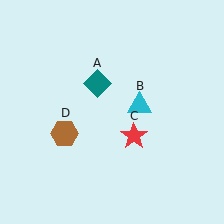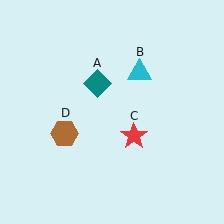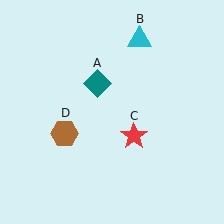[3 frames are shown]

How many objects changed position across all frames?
1 object changed position: cyan triangle (object B).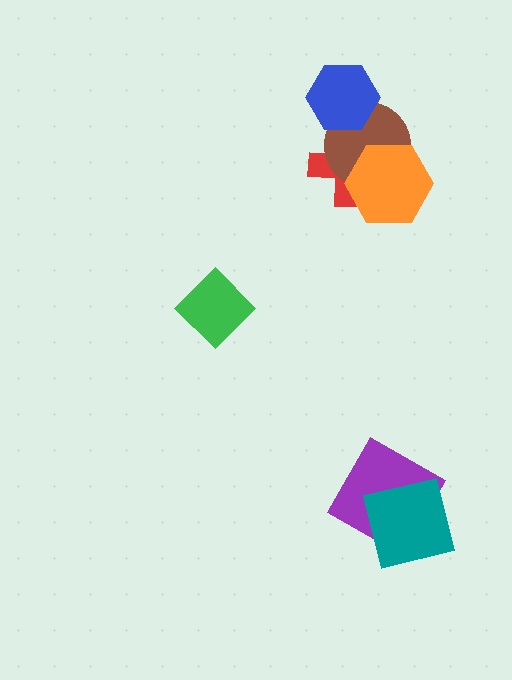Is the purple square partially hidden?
Yes, it is partially covered by another shape.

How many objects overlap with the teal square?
1 object overlaps with the teal square.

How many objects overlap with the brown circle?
3 objects overlap with the brown circle.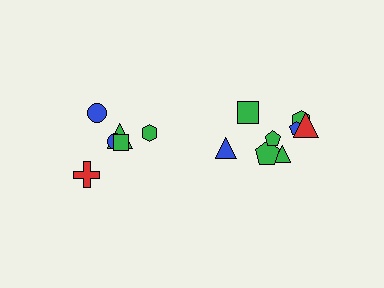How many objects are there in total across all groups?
There are 14 objects.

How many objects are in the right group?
There are 8 objects.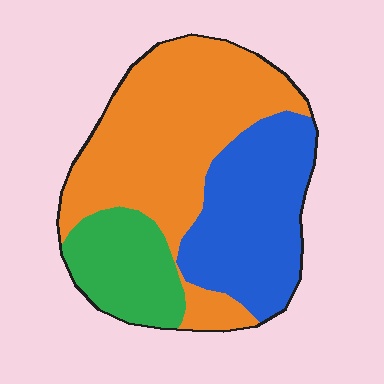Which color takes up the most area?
Orange, at roughly 50%.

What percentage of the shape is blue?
Blue takes up between a quarter and a half of the shape.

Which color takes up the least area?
Green, at roughly 20%.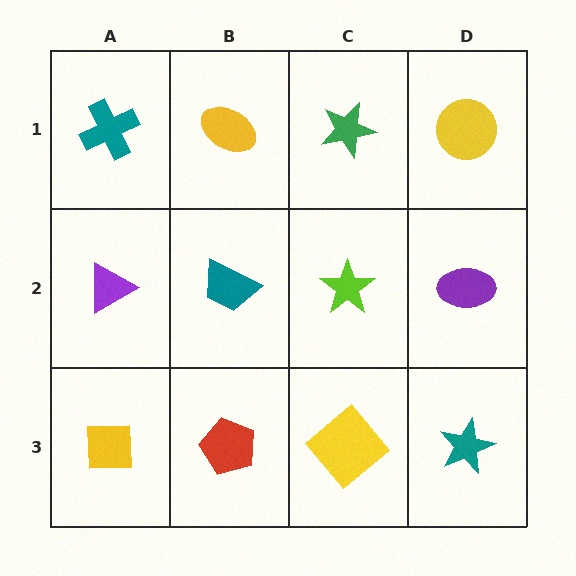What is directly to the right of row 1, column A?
A yellow ellipse.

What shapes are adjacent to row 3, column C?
A lime star (row 2, column C), a red pentagon (row 3, column B), a teal star (row 3, column D).